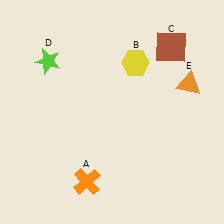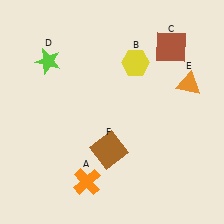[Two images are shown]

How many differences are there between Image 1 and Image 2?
There is 1 difference between the two images.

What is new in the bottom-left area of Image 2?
A brown square (F) was added in the bottom-left area of Image 2.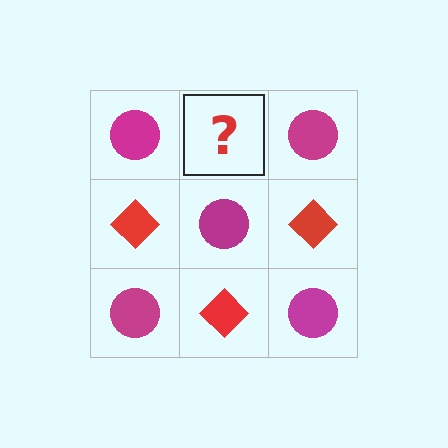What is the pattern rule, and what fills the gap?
The rule is that it alternates magenta circle and red diamond in a checkerboard pattern. The gap should be filled with a red diamond.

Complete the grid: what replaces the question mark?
The question mark should be replaced with a red diamond.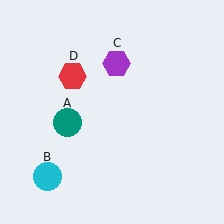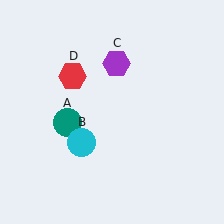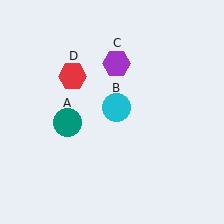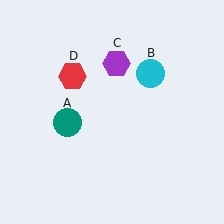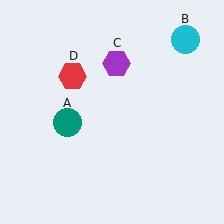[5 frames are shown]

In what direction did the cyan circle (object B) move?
The cyan circle (object B) moved up and to the right.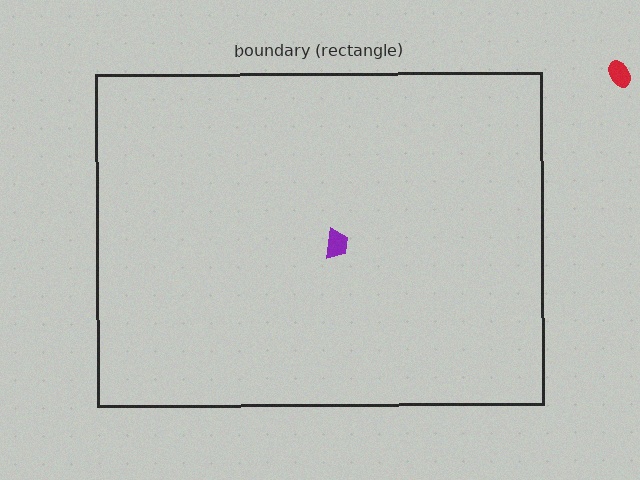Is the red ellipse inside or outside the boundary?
Outside.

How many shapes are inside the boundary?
1 inside, 1 outside.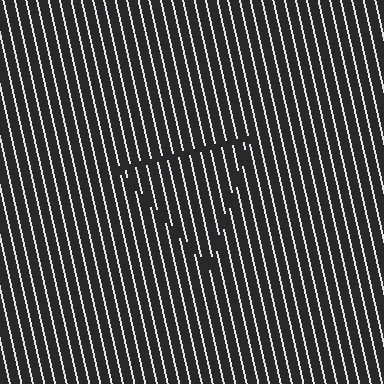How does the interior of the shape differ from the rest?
The interior of the shape contains the same grating, shifted by half a period — the contour is defined by the phase discontinuity where line-ends from the inner and outer gratings abut.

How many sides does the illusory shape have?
3 sides — the line-ends trace a triangle.